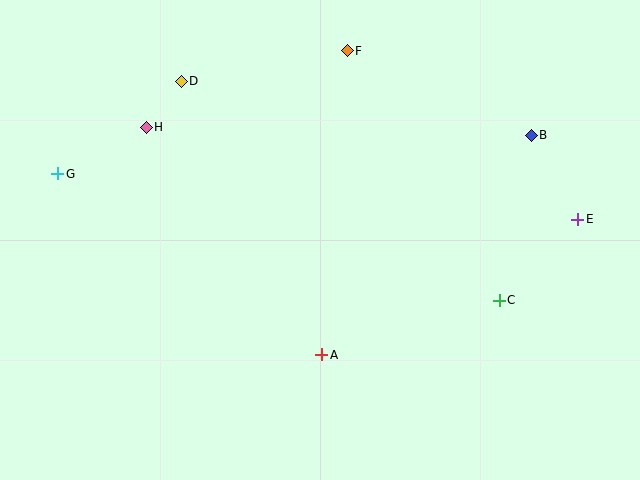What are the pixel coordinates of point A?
Point A is at (322, 355).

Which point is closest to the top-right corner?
Point B is closest to the top-right corner.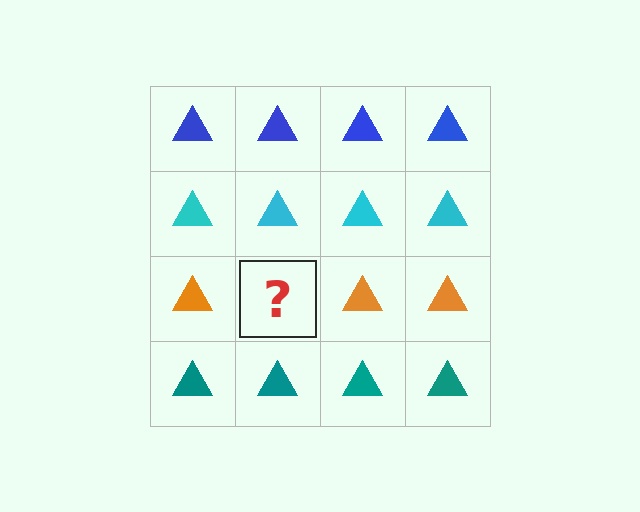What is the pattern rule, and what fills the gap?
The rule is that each row has a consistent color. The gap should be filled with an orange triangle.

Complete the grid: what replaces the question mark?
The question mark should be replaced with an orange triangle.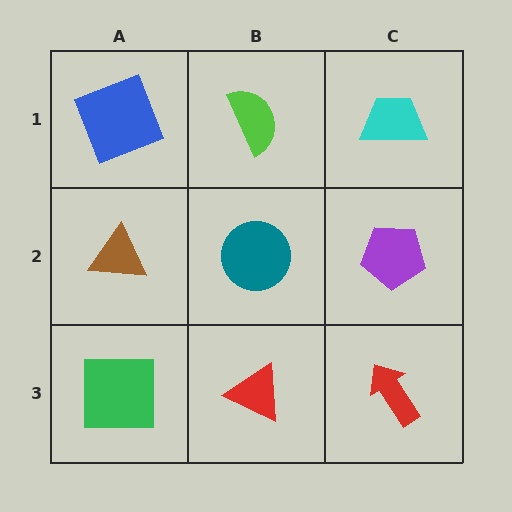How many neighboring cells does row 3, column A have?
2.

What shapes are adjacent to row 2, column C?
A cyan trapezoid (row 1, column C), a red arrow (row 3, column C), a teal circle (row 2, column B).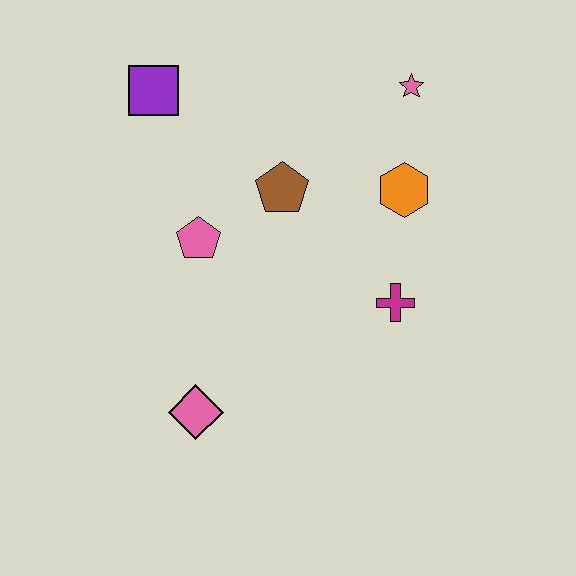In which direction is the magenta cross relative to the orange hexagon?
The magenta cross is below the orange hexagon.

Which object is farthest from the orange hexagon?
The pink diamond is farthest from the orange hexagon.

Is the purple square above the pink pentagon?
Yes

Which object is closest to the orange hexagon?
The pink star is closest to the orange hexagon.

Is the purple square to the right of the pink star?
No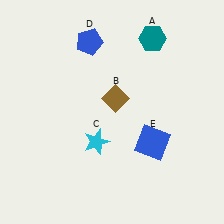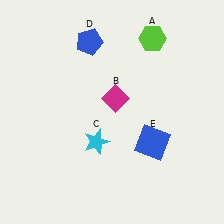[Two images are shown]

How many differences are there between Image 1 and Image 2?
There are 2 differences between the two images.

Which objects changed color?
A changed from teal to lime. B changed from brown to magenta.